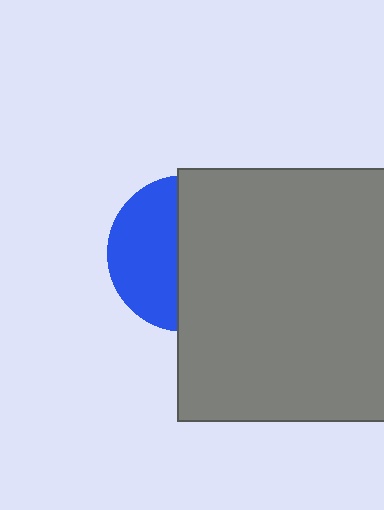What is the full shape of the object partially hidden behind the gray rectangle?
The partially hidden object is a blue circle.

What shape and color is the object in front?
The object in front is a gray rectangle.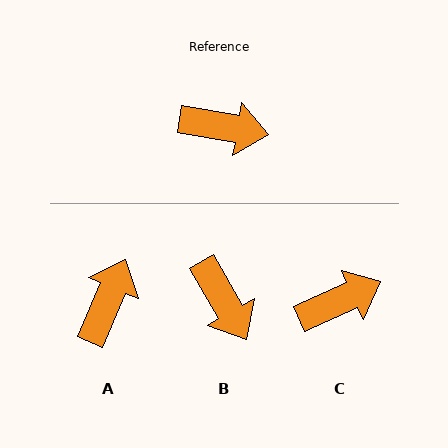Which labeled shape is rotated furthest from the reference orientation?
A, about 76 degrees away.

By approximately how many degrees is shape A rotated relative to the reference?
Approximately 76 degrees counter-clockwise.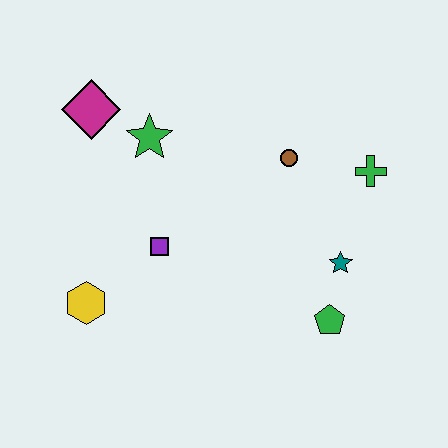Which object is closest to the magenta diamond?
The green star is closest to the magenta diamond.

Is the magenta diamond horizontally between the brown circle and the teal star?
No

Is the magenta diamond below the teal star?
No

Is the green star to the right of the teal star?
No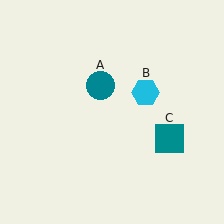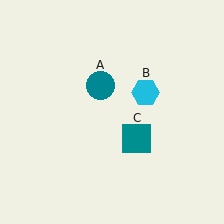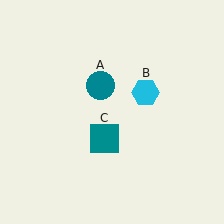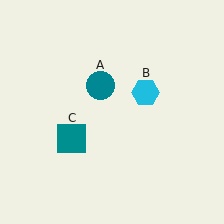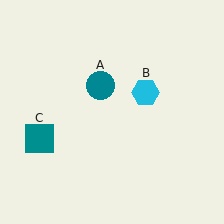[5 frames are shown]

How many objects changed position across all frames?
1 object changed position: teal square (object C).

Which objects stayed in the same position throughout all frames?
Teal circle (object A) and cyan hexagon (object B) remained stationary.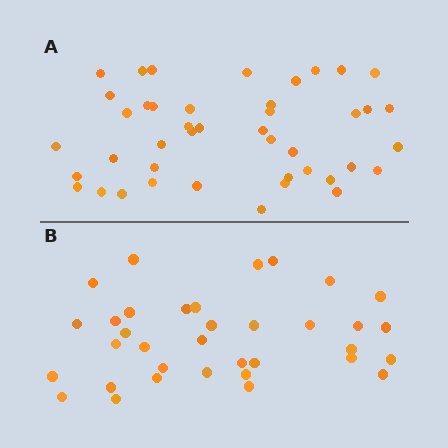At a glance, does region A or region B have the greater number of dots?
Region A (the top region) has more dots.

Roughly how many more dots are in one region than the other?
Region A has roughly 8 or so more dots than region B.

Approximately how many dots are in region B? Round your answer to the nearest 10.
About 40 dots. (The exact count is 35, which rounds to 40.)